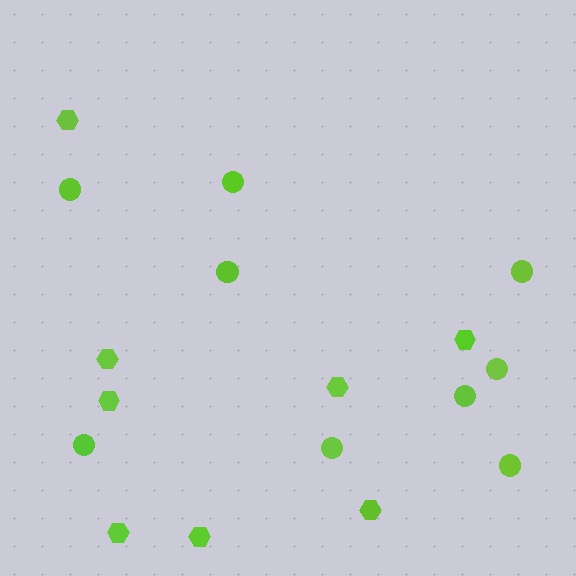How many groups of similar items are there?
There are 2 groups: one group of circles (9) and one group of hexagons (8).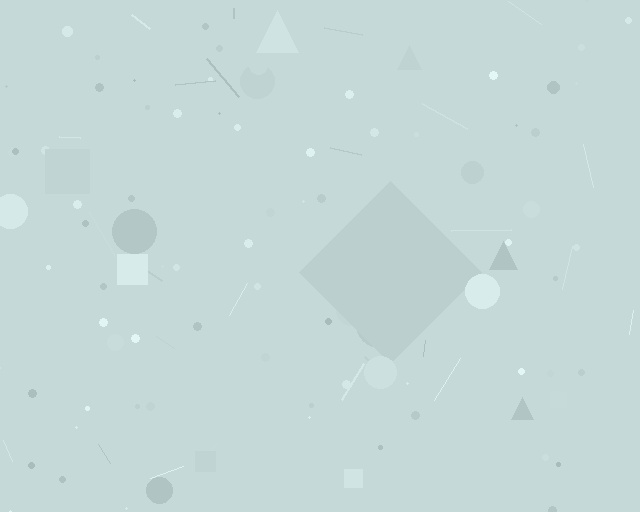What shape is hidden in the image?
A diamond is hidden in the image.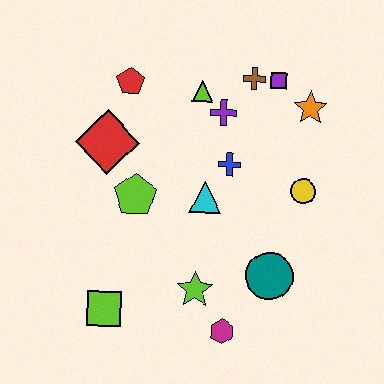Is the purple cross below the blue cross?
No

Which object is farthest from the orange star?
The lime square is farthest from the orange star.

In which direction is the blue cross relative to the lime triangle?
The blue cross is below the lime triangle.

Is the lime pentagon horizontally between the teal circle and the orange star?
No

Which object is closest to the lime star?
The magenta hexagon is closest to the lime star.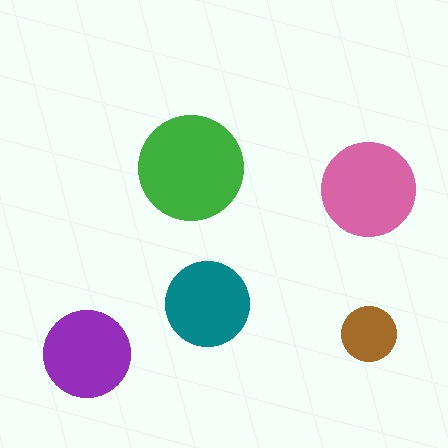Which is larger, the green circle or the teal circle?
The green one.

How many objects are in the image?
There are 5 objects in the image.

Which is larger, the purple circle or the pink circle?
The pink one.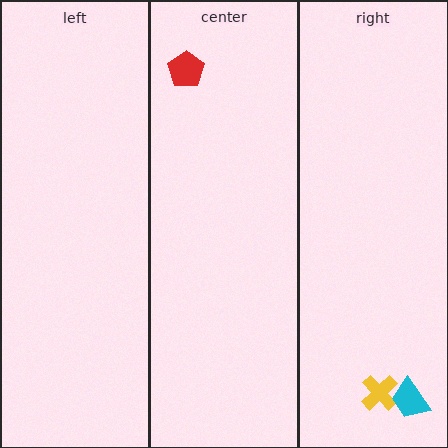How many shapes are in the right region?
2.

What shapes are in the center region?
The red pentagon.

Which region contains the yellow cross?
The right region.